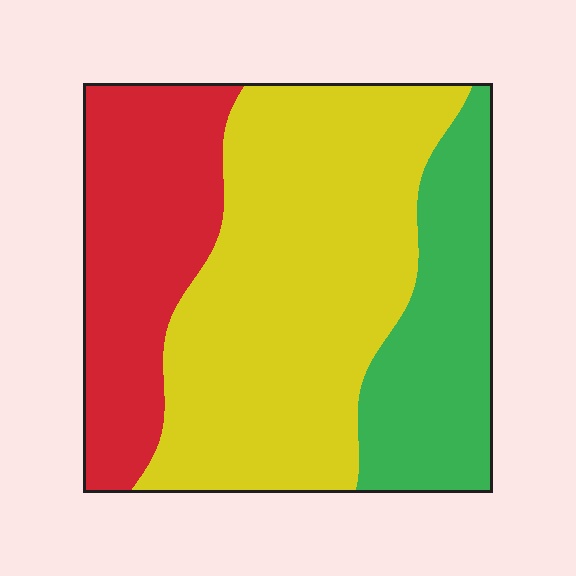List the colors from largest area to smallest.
From largest to smallest: yellow, red, green.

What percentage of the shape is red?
Red covers around 25% of the shape.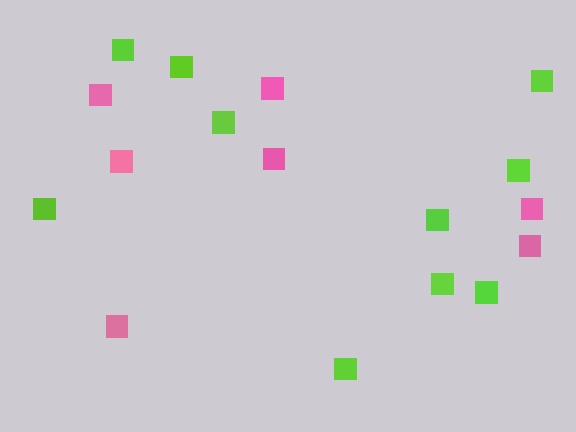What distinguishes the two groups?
There are 2 groups: one group of pink squares (7) and one group of lime squares (10).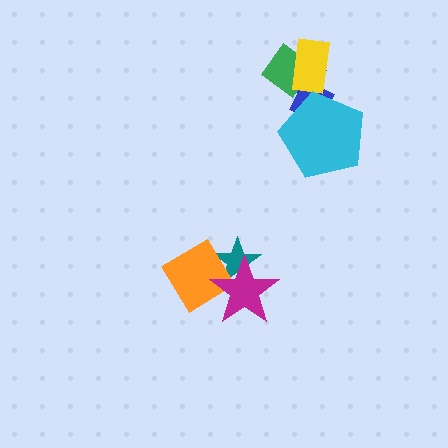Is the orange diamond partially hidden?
Yes, it is partially covered by another shape.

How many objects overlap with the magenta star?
2 objects overlap with the magenta star.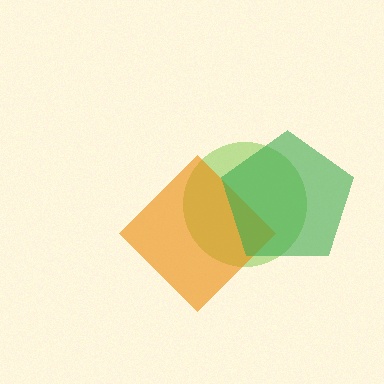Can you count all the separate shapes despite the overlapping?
Yes, there are 3 separate shapes.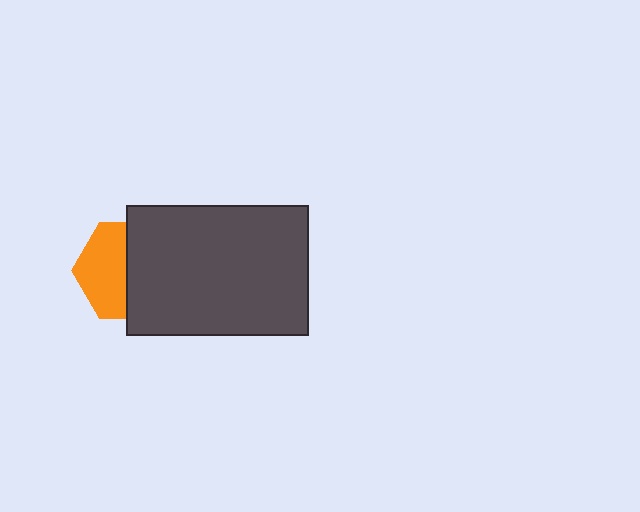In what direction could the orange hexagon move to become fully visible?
The orange hexagon could move left. That would shift it out from behind the dark gray rectangle entirely.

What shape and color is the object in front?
The object in front is a dark gray rectangle.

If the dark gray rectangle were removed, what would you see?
You would see the complete orange hexagon.